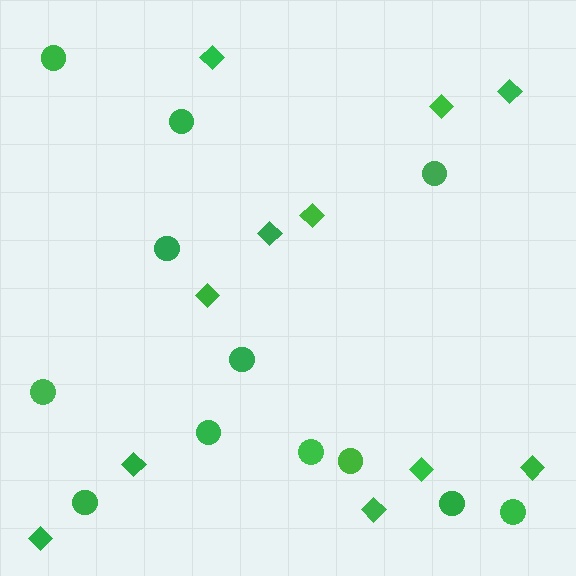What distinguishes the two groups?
There are 2 groups: one group of circles (12) and one group of diamonds (11).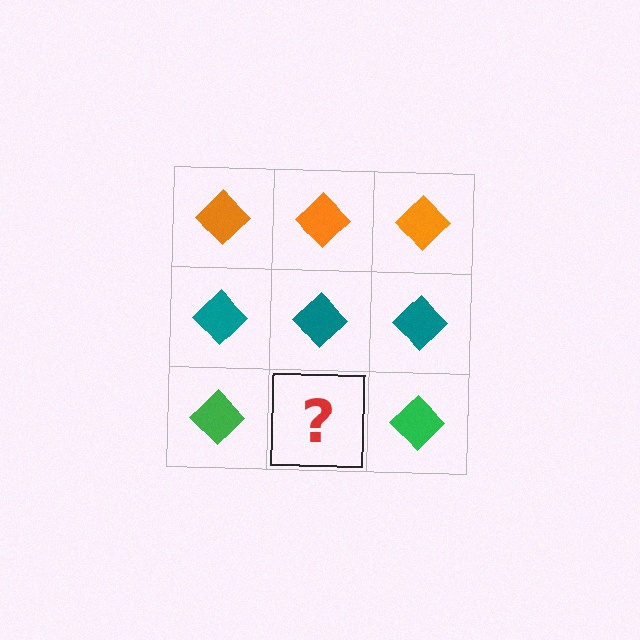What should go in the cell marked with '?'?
The missing cell should contain a green diamond.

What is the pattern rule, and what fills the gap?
The rule is that each row has a consistent color. The gap should be filled with a green diamond.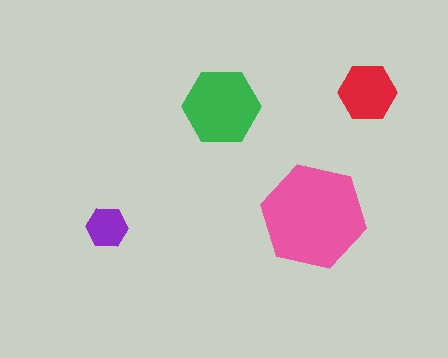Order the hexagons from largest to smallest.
the pink one, the green one, the red one, the purple one.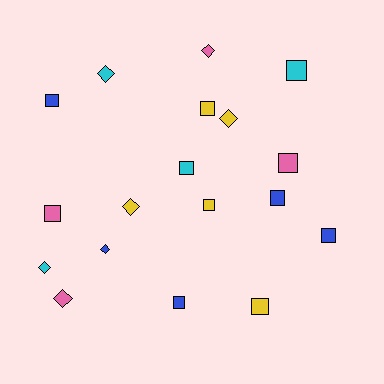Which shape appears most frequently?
Square, with 11 objects.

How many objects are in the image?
There are 18 objects.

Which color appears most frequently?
Blue, with 5 objects.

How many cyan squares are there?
There are 2 cyan squares.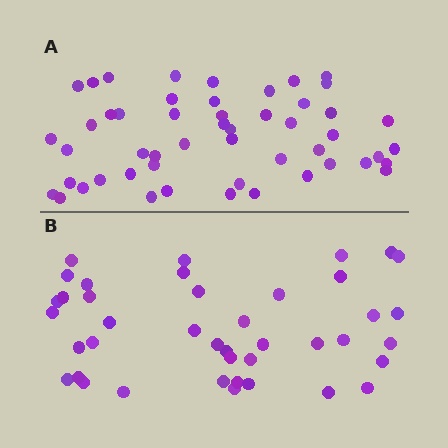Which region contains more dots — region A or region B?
Region A (the top region) has more dots.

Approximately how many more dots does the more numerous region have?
Region A has roughly 10 or so more dots than region B.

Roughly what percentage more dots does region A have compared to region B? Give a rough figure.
About 25% more.